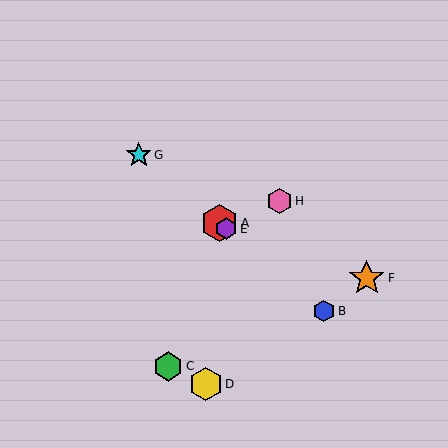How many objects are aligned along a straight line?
4 objects (A, B, E, G) are aligned along a straight line.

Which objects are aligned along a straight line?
Objects A, B, E, G are aligned along a straight line.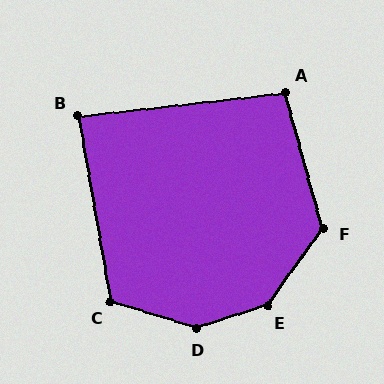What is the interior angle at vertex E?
Approximately 144 degrees (obtuse).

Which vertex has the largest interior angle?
D, at approximately 145 degrees.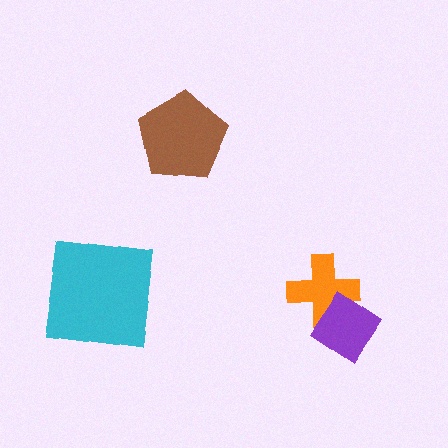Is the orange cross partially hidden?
Yes, it is partially covered by another shape.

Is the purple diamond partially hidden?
No, no other shape covers it.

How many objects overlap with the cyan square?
0 objects overlap with the cyan square.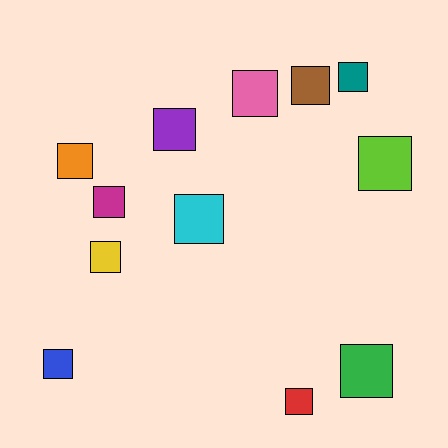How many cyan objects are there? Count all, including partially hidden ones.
There is 1 cyan object.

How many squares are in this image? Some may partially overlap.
There are 12 squares.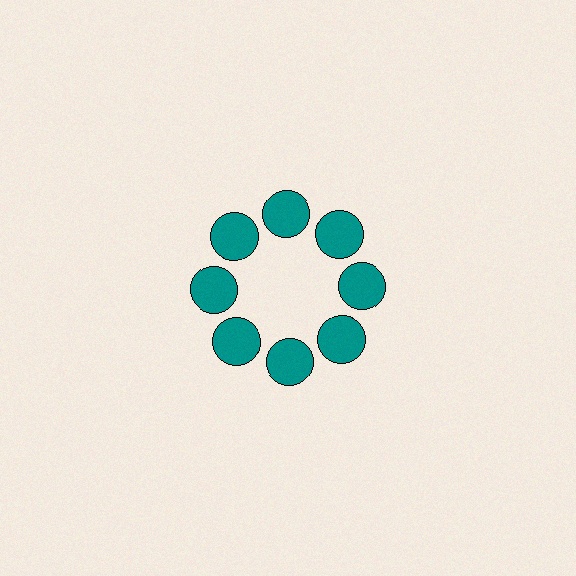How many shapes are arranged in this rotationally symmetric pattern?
There are 8 shapes, arranged in 8 groups of 1.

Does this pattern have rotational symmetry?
Yes, this pattern has 8-fold rotational symmetry. It looks the same after rotating 45 degrees around the center.